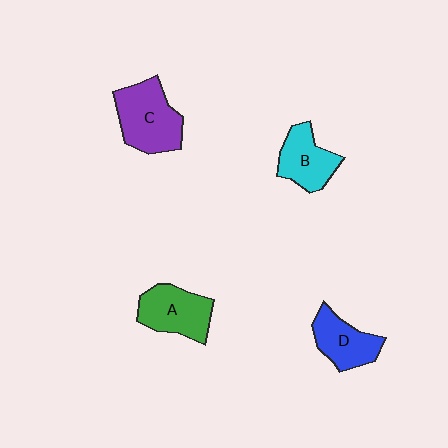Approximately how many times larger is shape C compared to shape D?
Approximately 1.4 times.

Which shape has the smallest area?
Shape B (cyan).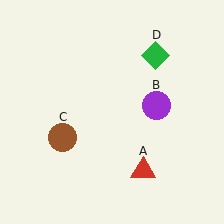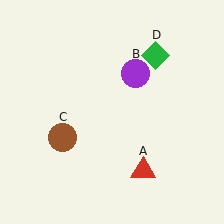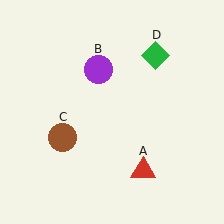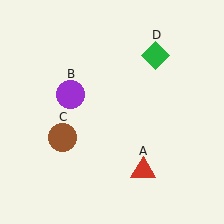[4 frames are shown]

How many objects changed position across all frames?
1 object changed position: purple circle (object B).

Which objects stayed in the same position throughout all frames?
Red triangle (object A) and brown circle (object C) and green diamond (object D) remained stationary.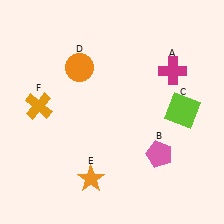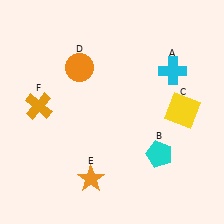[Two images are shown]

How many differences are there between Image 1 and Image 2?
There are 3 differences between the two images.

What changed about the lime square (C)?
In Image 1, C is lime. In Image 2, it changed to yellow.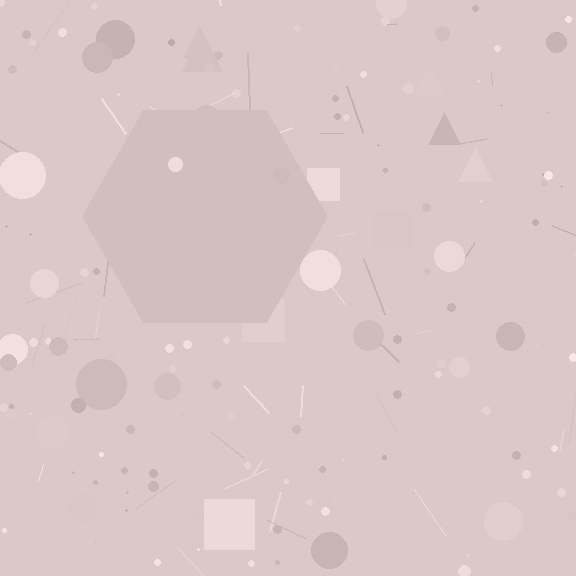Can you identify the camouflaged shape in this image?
The camouflaged shape is a hexagon.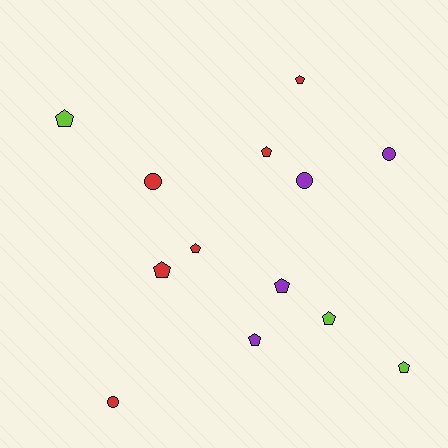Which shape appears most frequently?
Pentagon, with 9 objects.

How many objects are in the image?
There are 13 objects.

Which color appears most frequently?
Red, with 6 objects.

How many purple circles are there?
There are 2 purple circles.